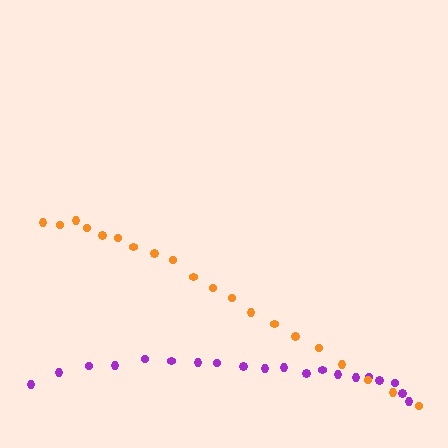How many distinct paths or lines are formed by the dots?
There are 2 distinct paths.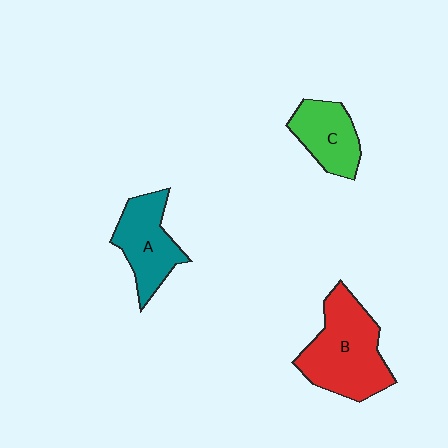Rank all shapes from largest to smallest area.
From largest to smallest: B (red), A (teal), C (green).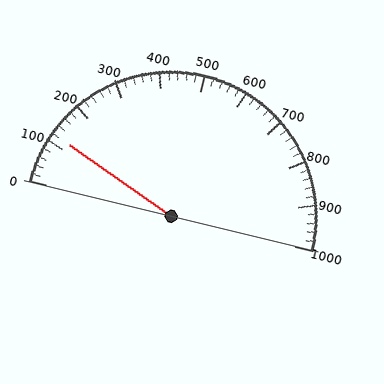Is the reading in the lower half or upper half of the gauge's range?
The reading is in the lower half of the range (0 to 1000).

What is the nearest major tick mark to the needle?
The nearest major tick mark is 100.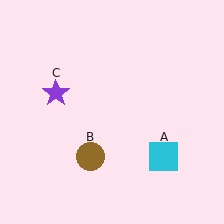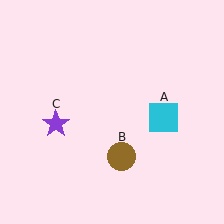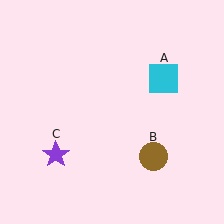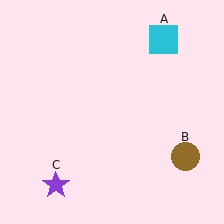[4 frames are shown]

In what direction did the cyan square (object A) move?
The cyan square (object A) moved up.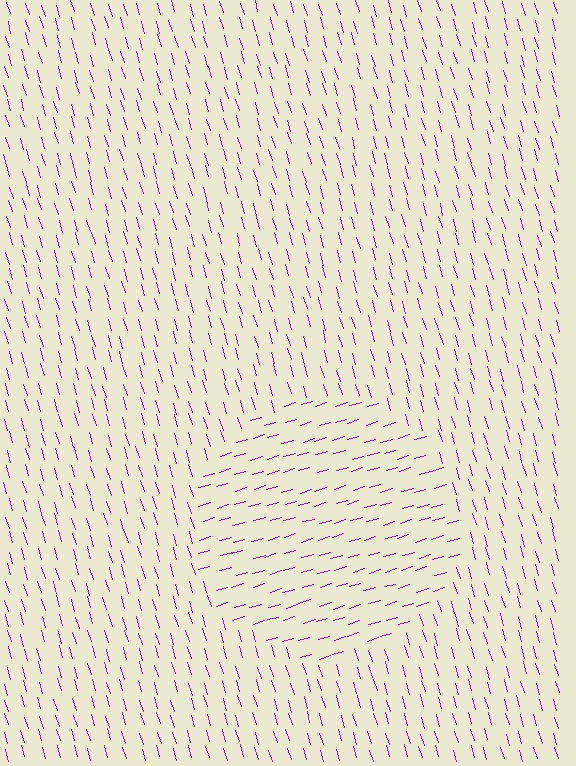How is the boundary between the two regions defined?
The boundary is defined purely by a change in line orientation (approximately 90 degrees difference). All lines are the same color and thickness.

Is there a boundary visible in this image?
Yes, there is a texture boundary formed by a change in line orientation.